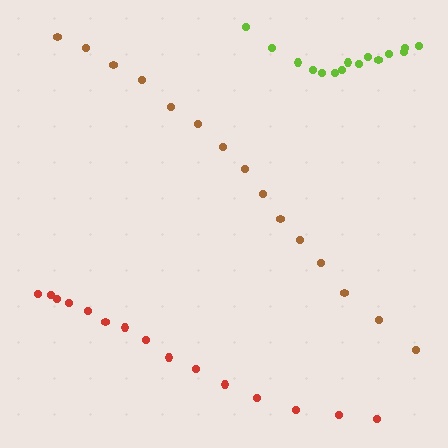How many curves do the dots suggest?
There are 3 distinct paths.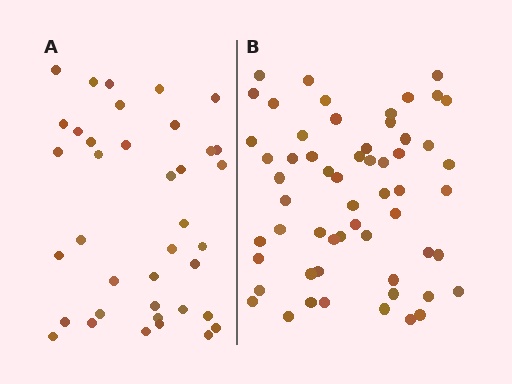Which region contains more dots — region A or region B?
Region B (the right region) has more dots.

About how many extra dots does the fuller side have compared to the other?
Region B has approximately 20 more dots than region A.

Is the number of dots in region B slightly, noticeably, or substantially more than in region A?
Region B has substantially more. The ratio is roughly 1.5 to 1.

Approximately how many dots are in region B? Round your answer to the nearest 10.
About 60 dots. (The exact count is 58, which rounds to 60.)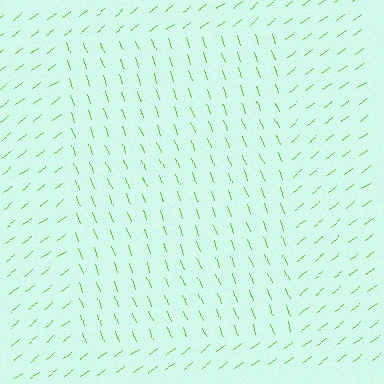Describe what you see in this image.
The image is filled with small lime line segments. A rectangle region in the image has lines oriented differently from the surrounding lines, creating a visible texture boundary.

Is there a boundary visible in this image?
Yes, there is a texture boundary formed by a change in line orientation.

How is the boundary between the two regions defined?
The boundary is defined purely by a change in line orientation (approximately 73 degrees difference). All lines are the same color and thickness.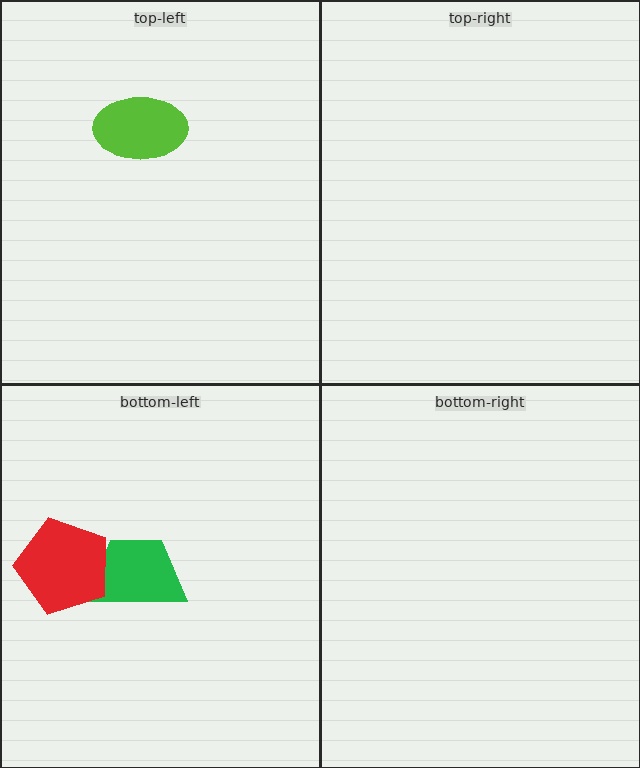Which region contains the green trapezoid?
The bottom-left region.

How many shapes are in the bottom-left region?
2.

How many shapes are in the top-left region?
1.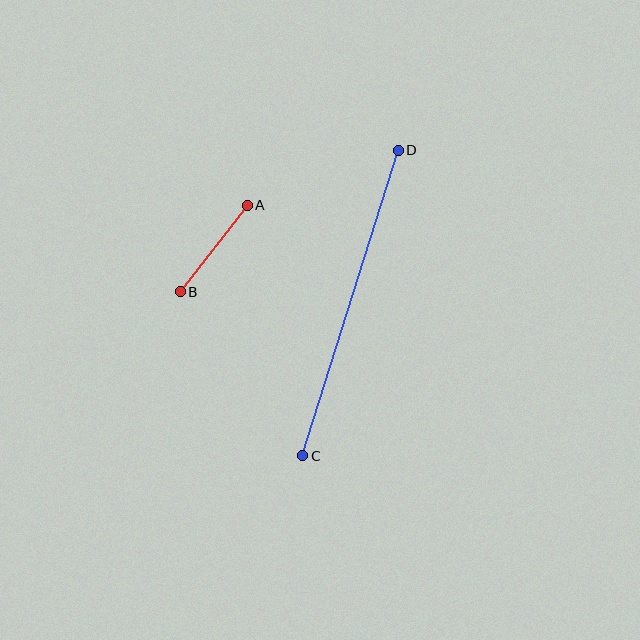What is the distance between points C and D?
The distance is approximately 320 pixels.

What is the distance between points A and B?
The distance is approximately 110 pixels.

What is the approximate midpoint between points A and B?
The midpoint is at approximately (214, 249) pixels.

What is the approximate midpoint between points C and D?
The midpoint is at approximately (350, 303) pixels.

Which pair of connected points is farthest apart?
Points C and D are farthest apart.